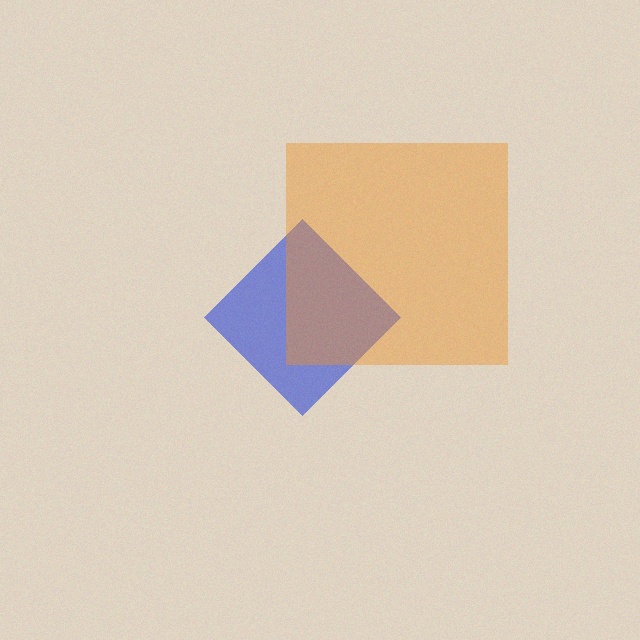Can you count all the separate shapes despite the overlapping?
Yes, there are 2 separate shapes.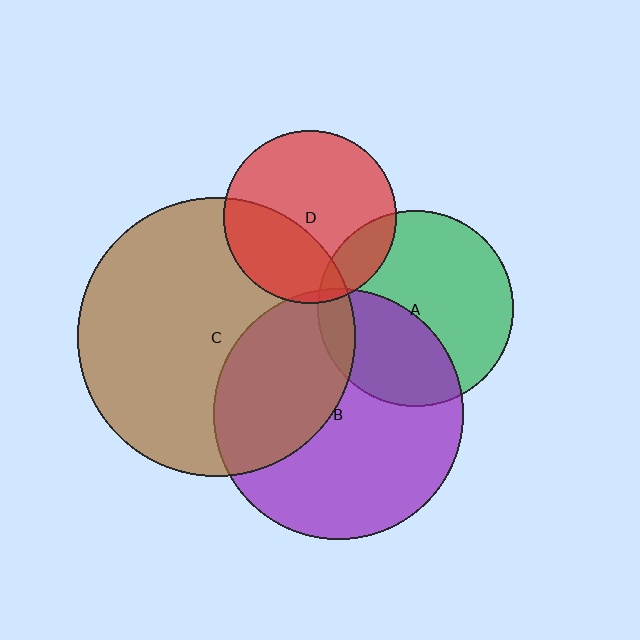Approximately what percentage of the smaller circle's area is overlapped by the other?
Approximately 35%.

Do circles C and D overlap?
Yes.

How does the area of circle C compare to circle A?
Approximately 2.0 times.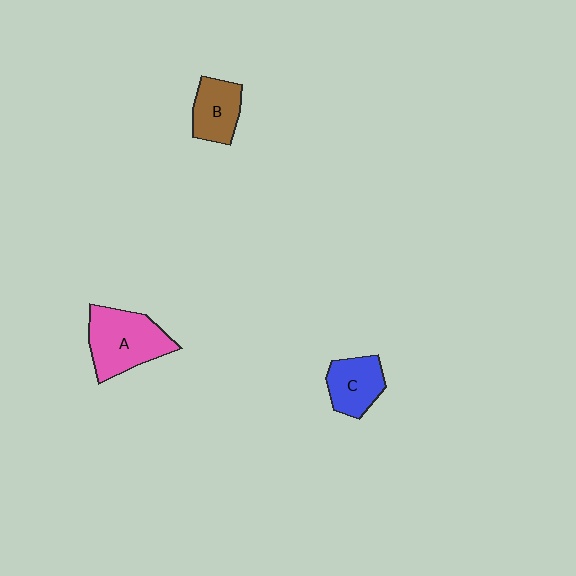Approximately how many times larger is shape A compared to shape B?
Approximately 1.6 times.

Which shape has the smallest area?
Shape B (brown).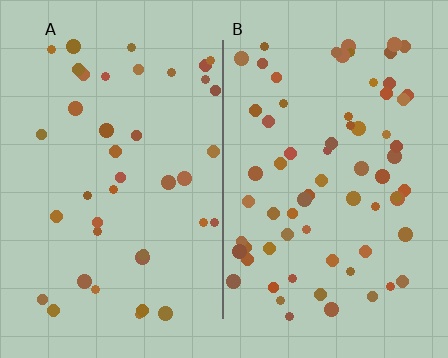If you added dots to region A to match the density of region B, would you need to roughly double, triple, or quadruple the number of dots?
Approximately double.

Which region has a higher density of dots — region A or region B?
B (the right).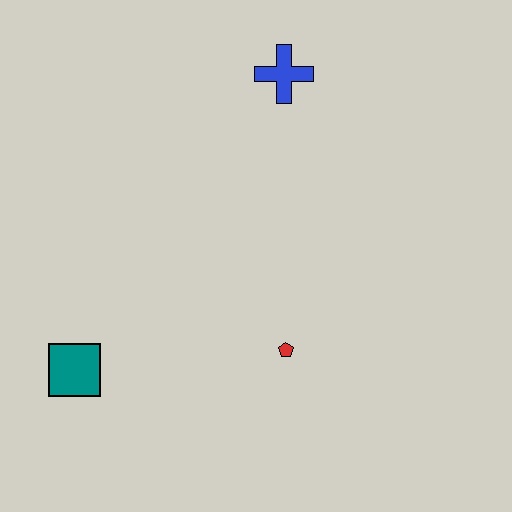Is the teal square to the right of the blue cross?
No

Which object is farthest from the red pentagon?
The blue cross is farthest from the red pentagon.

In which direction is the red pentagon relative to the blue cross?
The red pentagon is below the blue cross.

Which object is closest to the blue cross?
The red pentagon is closest to the blue cross.